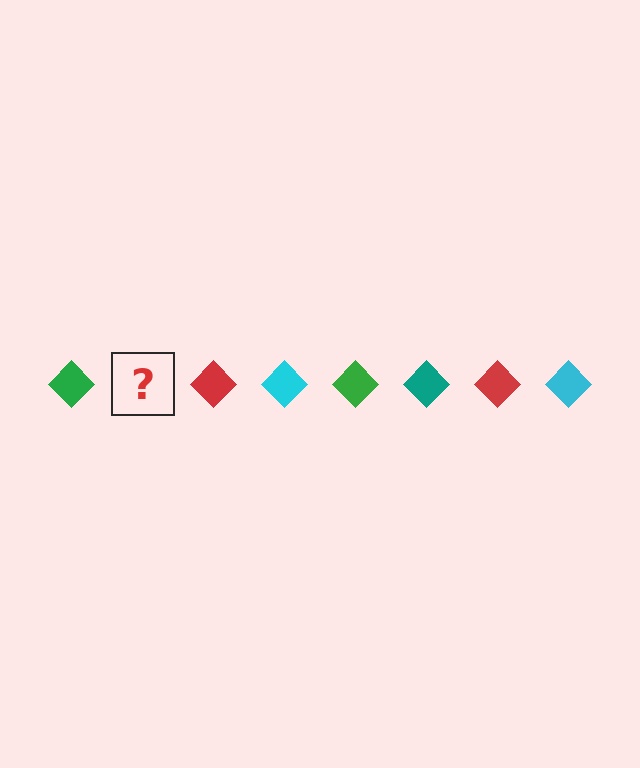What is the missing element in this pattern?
The missing element is a teal diamond.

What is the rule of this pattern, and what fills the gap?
The rule is that the pattern cycles through green, teal, red, cyan diamonds. The gap should be filled with a teal diamond.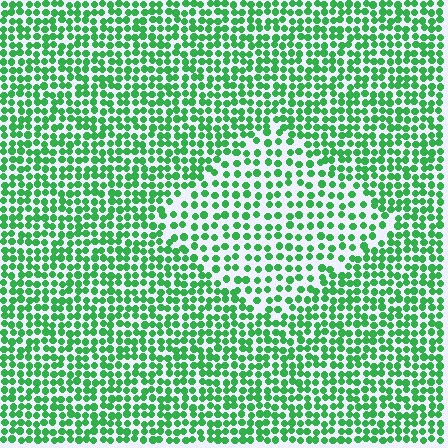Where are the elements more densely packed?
The elements are more densely packed outside the diamond boundary.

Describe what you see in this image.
The image contains small green elements arranged at two different densities. A diamond-shaped region is visible where the elements are less densely packed than the surrounding area.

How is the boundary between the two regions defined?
The boundary is defined by a change in element density (approximately 1.6x ratio). All elements are the same color, size, and shape.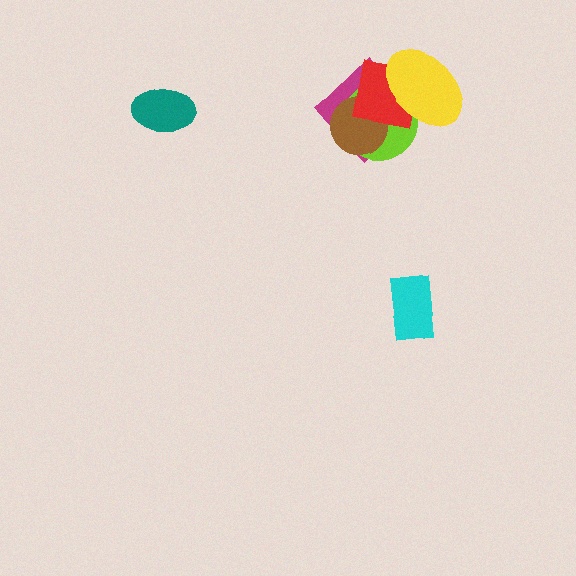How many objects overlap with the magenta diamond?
4 objects overlap with the magenta diamond.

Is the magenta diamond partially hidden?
Yes, it is partially covered by another shape.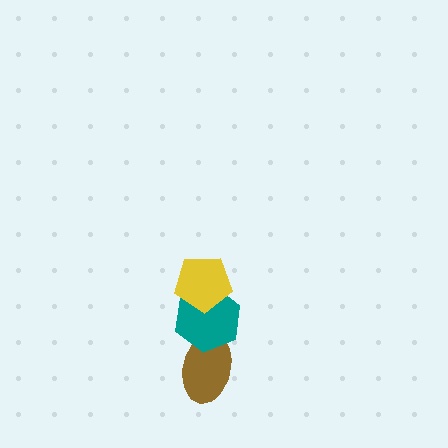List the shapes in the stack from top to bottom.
From top to bottom: the yellow pentagon, the teal hexagon, the brown ellipse.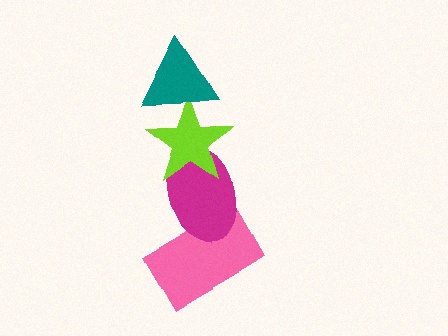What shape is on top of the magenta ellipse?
The lime star is on top of the magenta ellipse.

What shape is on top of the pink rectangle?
The magenta ellipse is on top of the pink rectangle.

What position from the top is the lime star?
The lime star is 2nd from the top.